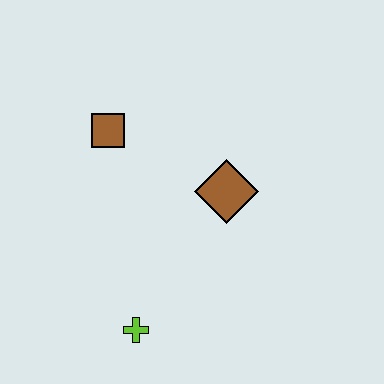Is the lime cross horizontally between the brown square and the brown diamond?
Yes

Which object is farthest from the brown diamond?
The lime cross is farthest from the brown diamond.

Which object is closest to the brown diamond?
The brown square is closest to the brown diamond.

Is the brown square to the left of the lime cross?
Yes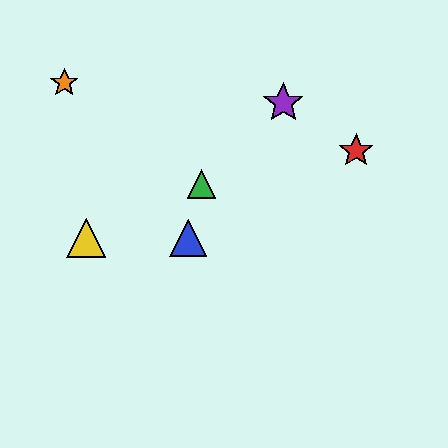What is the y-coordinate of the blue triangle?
The blue triangle is at y≈238.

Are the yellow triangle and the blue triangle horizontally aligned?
Yes, both are at y≈238.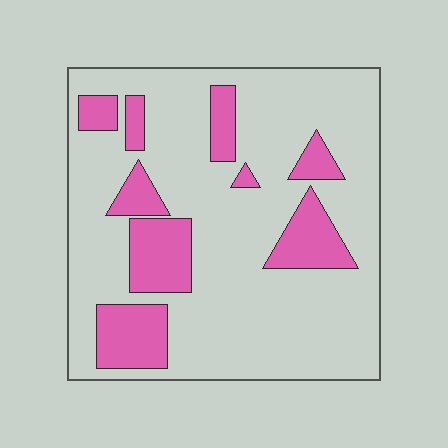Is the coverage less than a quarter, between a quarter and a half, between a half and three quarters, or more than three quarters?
Less than a quarter.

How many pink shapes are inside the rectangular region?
9.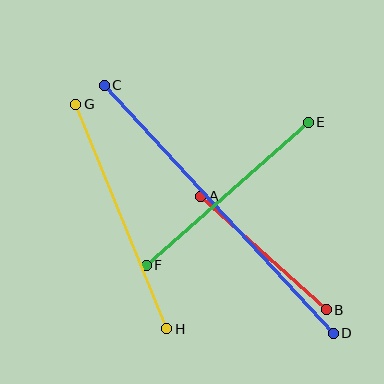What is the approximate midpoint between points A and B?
The midpoint is at approximately (263, 253) pixels.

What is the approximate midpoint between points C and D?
The midpoint is at approximately (219, 209) pixels.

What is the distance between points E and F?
The distance is approximately 216 pixels.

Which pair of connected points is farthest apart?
Points C and D are farthest apart.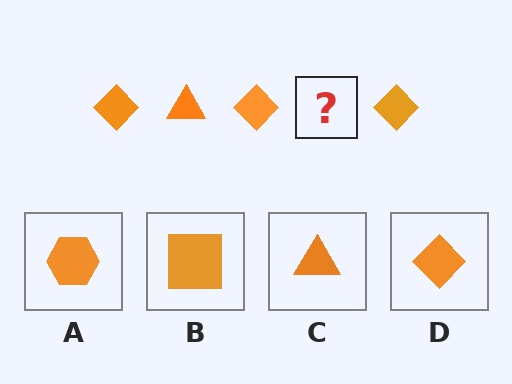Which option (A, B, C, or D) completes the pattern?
C.